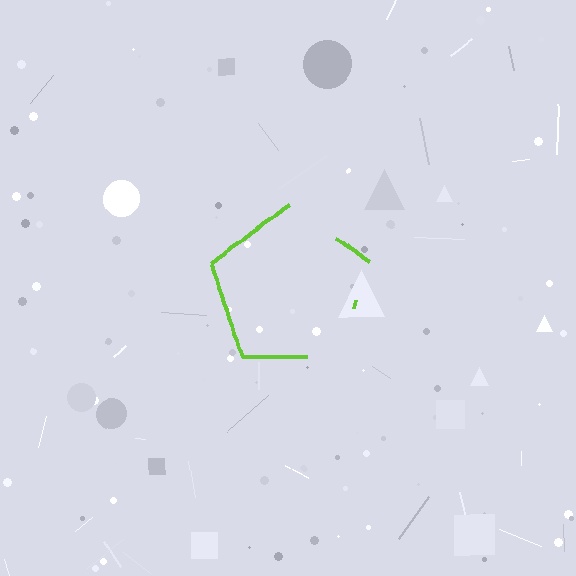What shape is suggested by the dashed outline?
The dashed outline suggests a pentagon.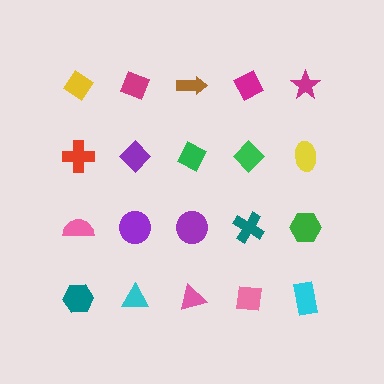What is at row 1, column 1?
A yellow diamond.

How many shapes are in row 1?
5 shapes.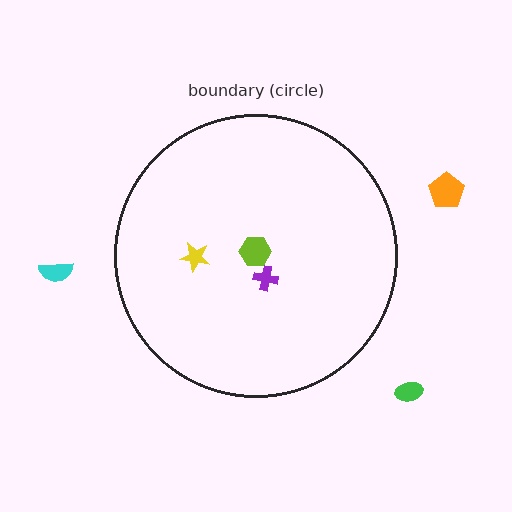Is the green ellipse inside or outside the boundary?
Outside.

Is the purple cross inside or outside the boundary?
Inside.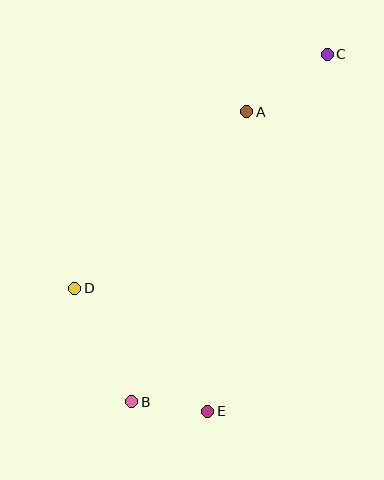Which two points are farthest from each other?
Points B and C are farthest from each other.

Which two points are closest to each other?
Points B and E are closest to each other.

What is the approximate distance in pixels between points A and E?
The distance between A and E is approximately 302 pixels.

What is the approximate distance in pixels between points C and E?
The distance between C and E is approximately 376 pixels.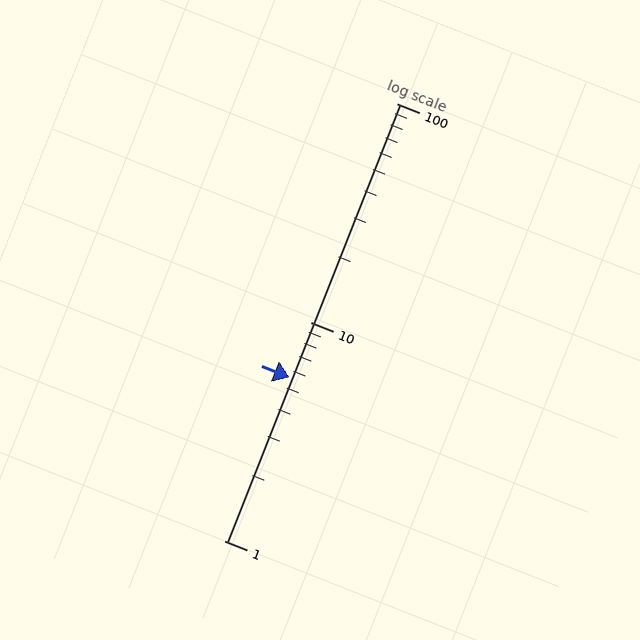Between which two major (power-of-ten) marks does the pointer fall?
The pointer is between 1 and 10.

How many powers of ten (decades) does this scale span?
The scale spans 2 decades, from 1 to 100.